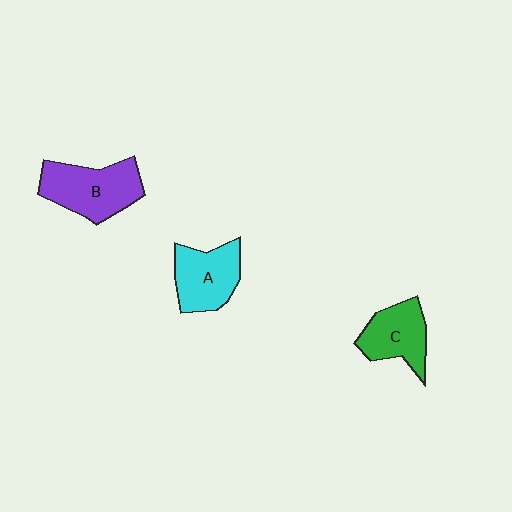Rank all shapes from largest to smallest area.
From largest to smallest: B (purple), A (cyan), C (green).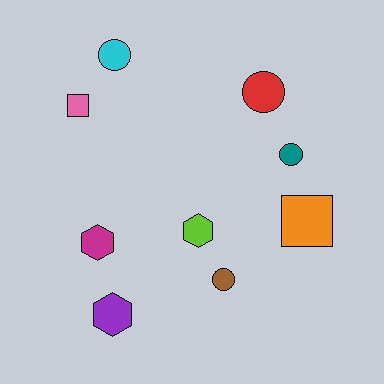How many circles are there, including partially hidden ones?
There are 4 circles.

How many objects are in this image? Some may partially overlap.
There are 9 objects.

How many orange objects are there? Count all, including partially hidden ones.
There is 1 orange object.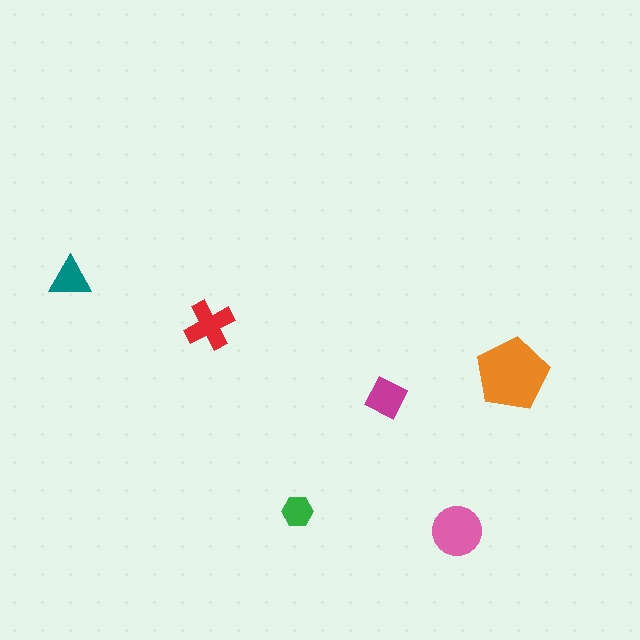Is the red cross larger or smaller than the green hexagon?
Larger.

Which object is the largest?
The orange pentagon.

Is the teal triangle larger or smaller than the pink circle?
Smaller.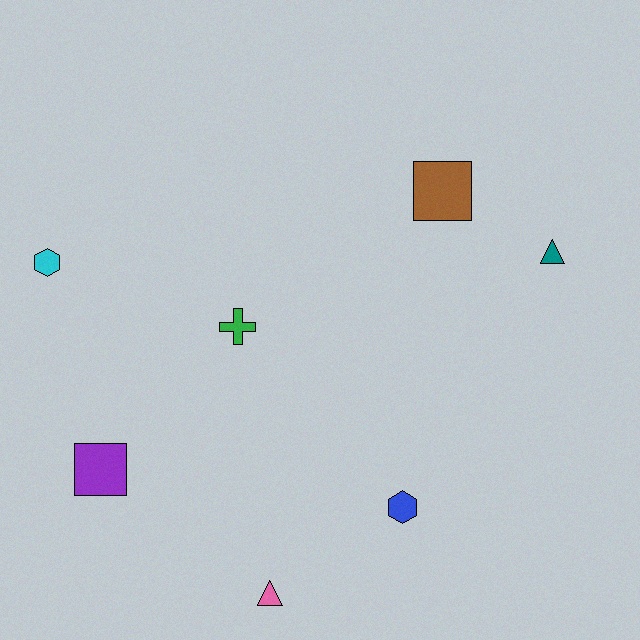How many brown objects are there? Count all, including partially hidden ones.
There is 1 brown object.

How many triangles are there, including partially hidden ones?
There are 2 triangles.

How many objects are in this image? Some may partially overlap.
There are 7 objects.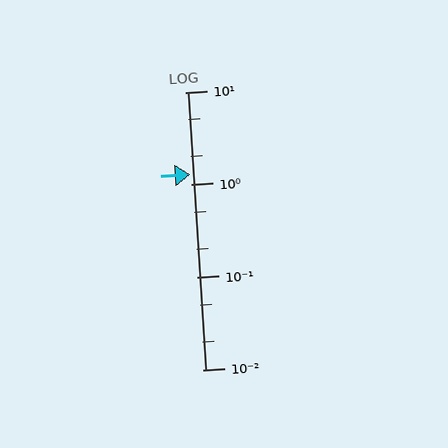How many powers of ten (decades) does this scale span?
The scale spans 3 decades, from 0.01 to 10.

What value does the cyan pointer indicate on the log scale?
The pointer indicates approximately 1.3.